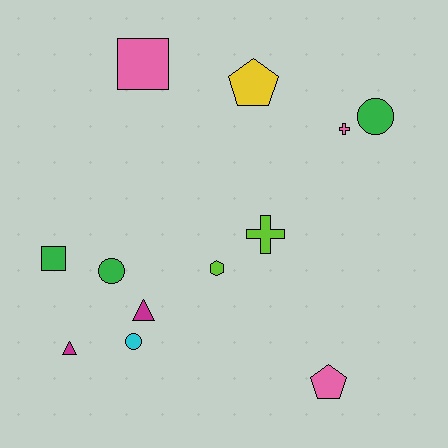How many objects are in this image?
There are 12 objects.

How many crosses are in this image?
There are 2 crosses.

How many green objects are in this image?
There are 3 green objects.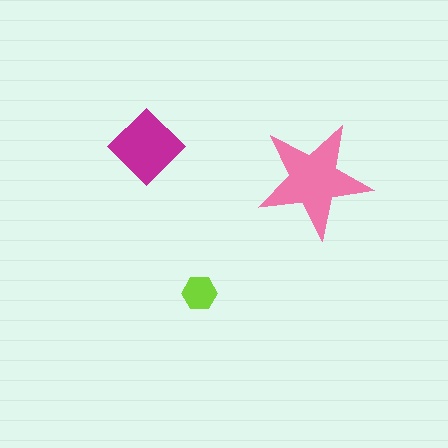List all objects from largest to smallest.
The pink star, the magenta diamond, the lime hexagon.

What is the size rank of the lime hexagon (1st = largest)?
3rd.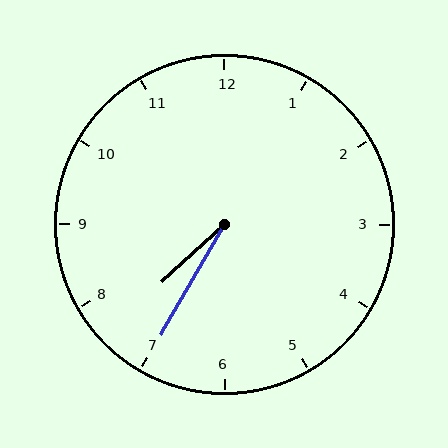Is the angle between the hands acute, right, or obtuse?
It is acute.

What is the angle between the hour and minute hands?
Approximately 18 degrees.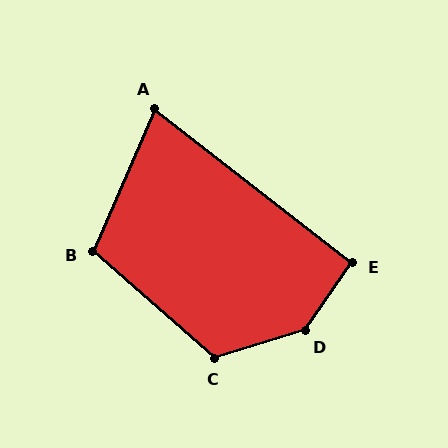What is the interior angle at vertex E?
Approximately 93 degrees (approximately right).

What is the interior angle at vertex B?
Approximately 108 degrees (obtuse).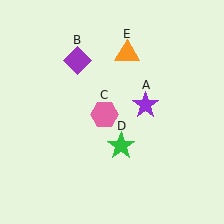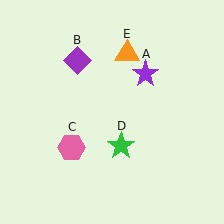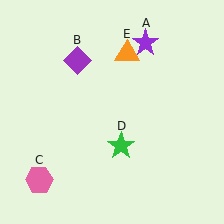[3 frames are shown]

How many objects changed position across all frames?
2 objects changed position: purple star (object A), pink hexagon (object C).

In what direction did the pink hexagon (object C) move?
The pink hexagon (object C) moved down and to the left.